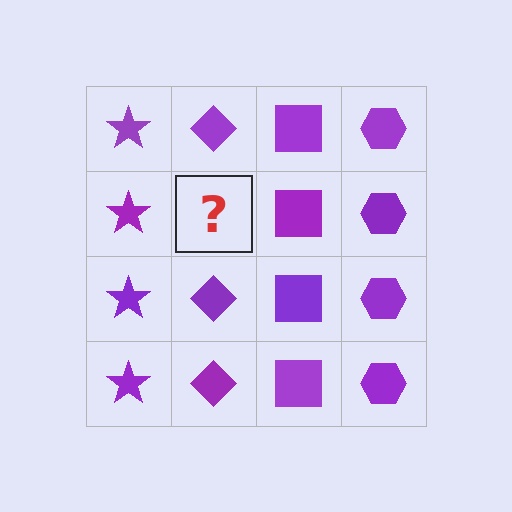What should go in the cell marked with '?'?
The missing cell should contain a purple diamond.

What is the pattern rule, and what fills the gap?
The rule is that each column has a consistent shape. The gap should be filled with a purple diamond.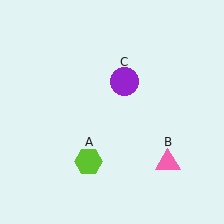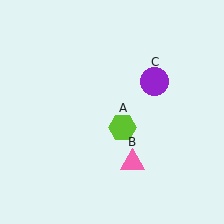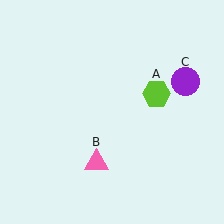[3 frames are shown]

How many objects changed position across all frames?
3 objects changed position: lime hexagon (object A), pink triangle (object B), purple circle (object C).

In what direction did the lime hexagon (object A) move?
The lime hexagon (object A) moved up and to the right.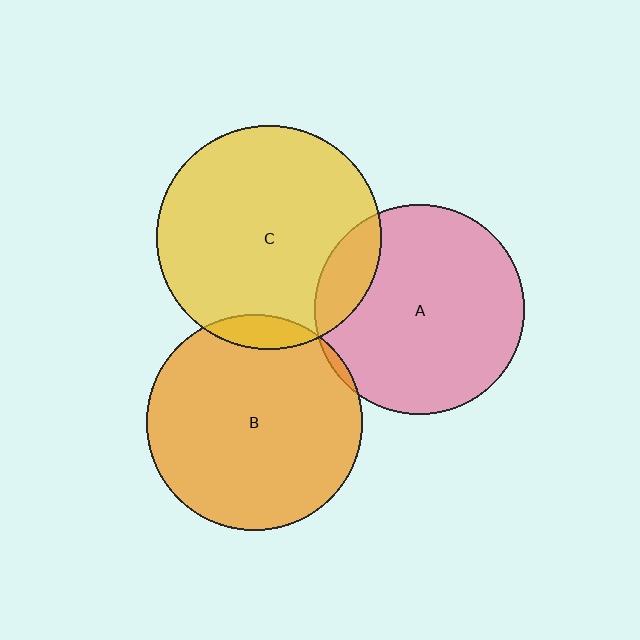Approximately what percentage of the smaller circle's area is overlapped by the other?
Approximately 5%.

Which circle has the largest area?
Circle C (yellow).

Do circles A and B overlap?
Yes.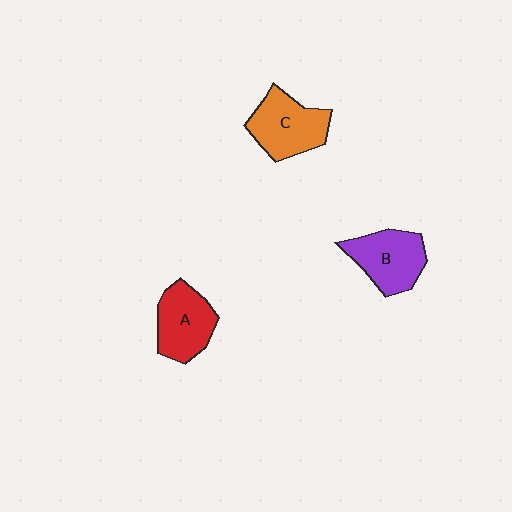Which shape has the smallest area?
Shape A (red).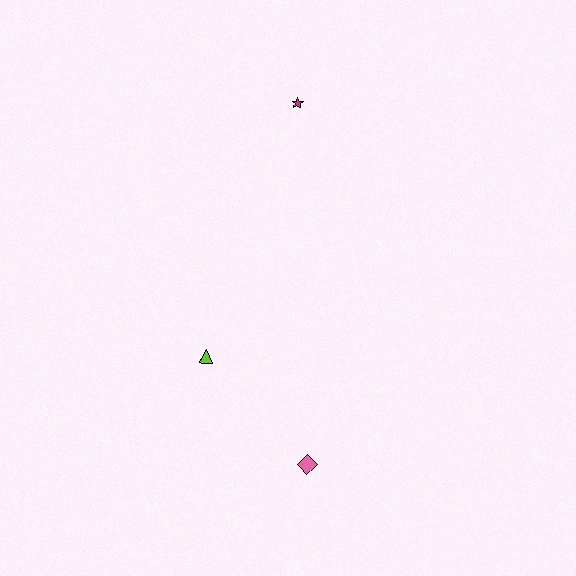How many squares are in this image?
There are no squares.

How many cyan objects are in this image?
There are no cyan objects.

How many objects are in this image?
There are 3 objects.